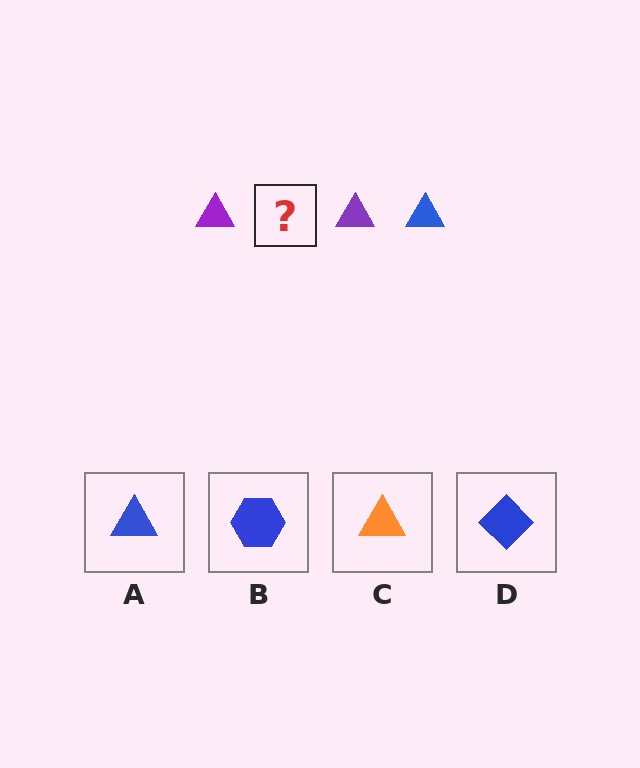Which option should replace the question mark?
Option A.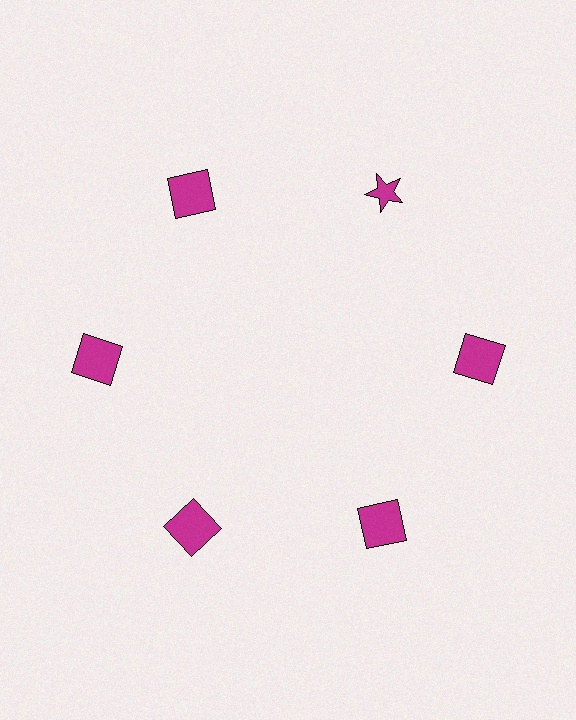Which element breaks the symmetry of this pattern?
The magenta star at roughly the 1 o'clock position breaks the symmetry. All other shapes are magenta squares.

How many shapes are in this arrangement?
There are 6 shapes arranged in a ring pattern.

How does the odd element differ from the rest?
It has a different shape: star instead of square.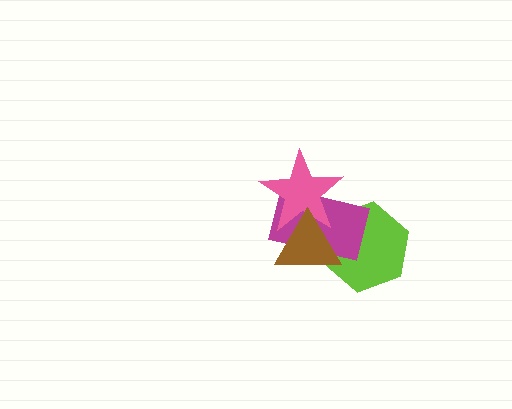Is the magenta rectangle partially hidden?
Yes, it is partially covered by another shape.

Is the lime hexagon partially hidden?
Yes, it is partially covered by another shape.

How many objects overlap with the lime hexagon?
2 objects overlap with the lime hexagon.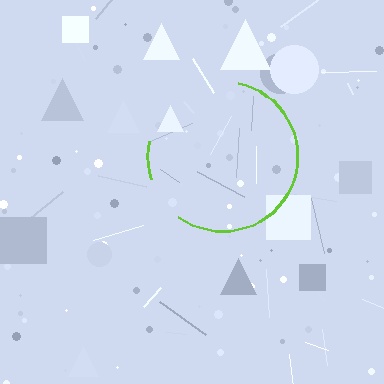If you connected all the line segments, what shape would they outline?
They would outline a circle.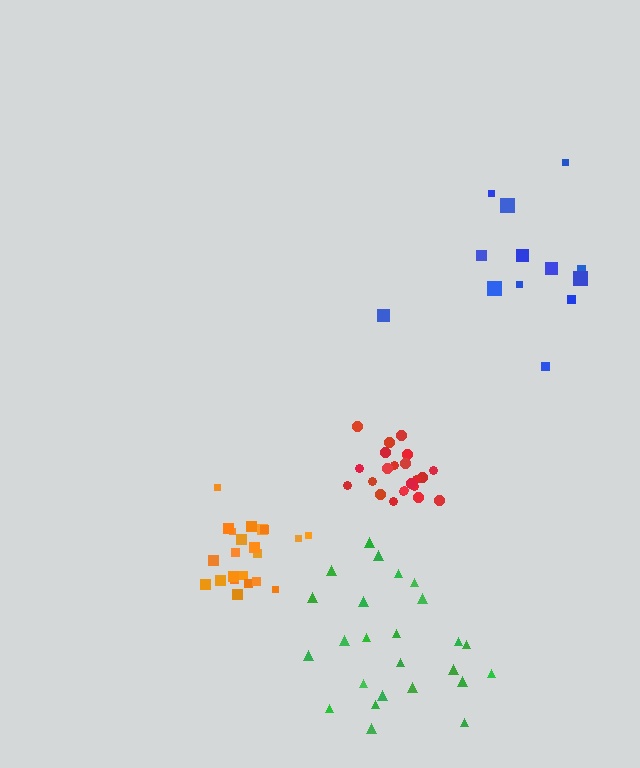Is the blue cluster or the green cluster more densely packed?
Green.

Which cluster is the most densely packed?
Red.